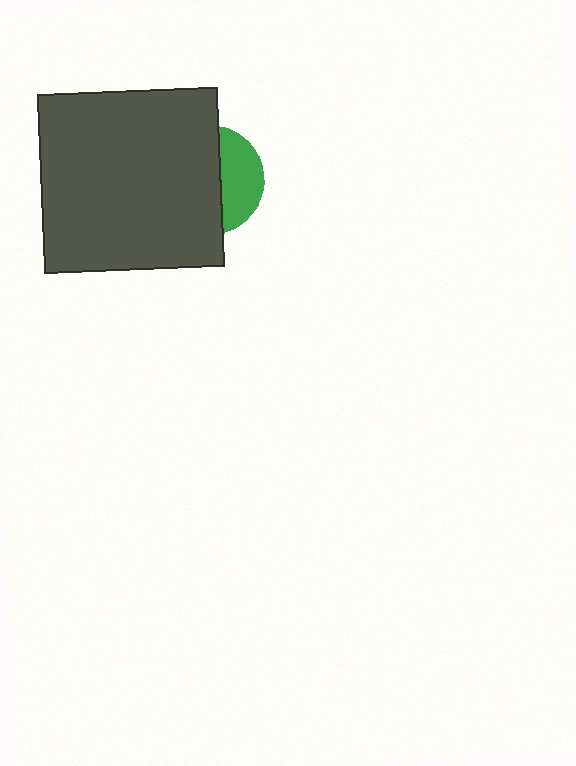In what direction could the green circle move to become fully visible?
The green circle could move right. That would shift it out from behind the dark gray square entirely.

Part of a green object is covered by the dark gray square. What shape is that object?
It is a circle.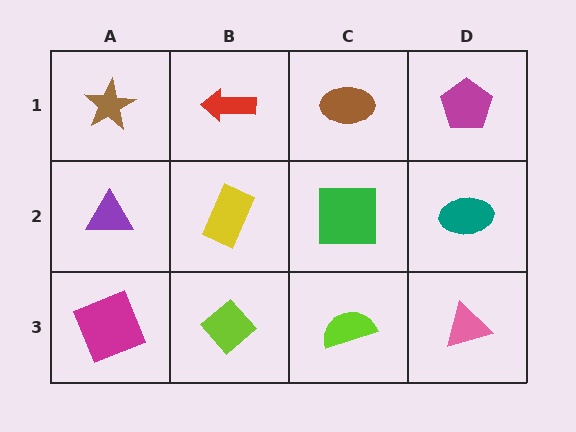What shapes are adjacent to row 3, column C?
A green square (row 2, column C), a lime diamond (row 3, column B), a pink triangle (row 3, column D).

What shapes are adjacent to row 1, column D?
A teal ellipse (row 2, column D), a brown ellipse (row 1, column C).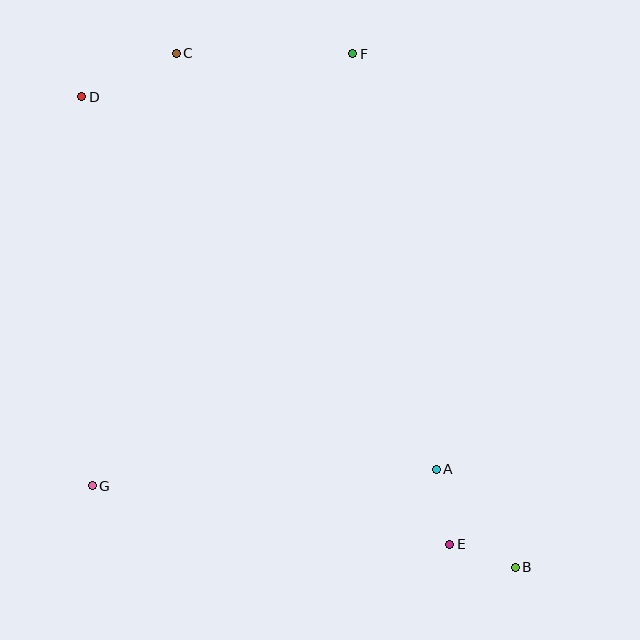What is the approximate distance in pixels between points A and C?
The distance between A and C is approximately 490 pixels.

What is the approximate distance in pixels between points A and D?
The distance between A and D is approximately 514 pixels.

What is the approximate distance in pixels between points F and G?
The distance between F and G is approximately 504 pixels.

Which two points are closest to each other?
Points B and E are closest to each other.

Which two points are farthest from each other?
Points B and D are farthest from each other.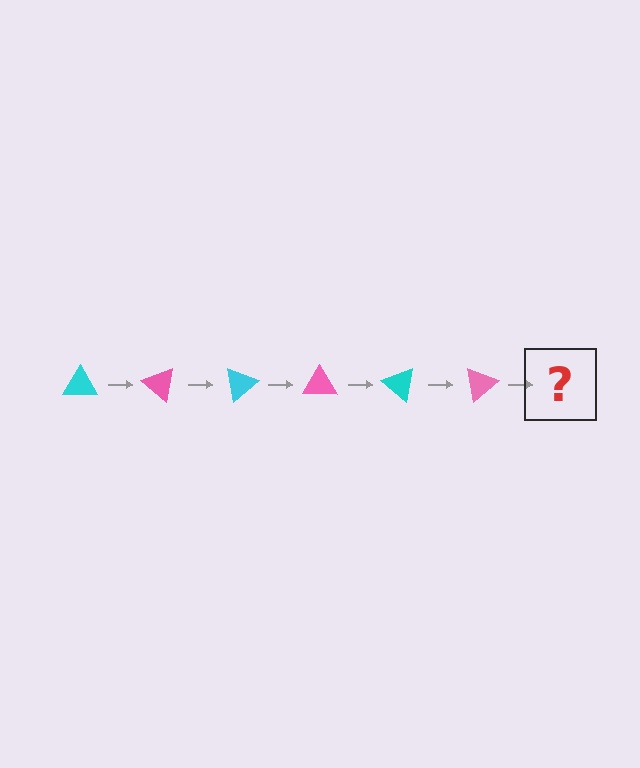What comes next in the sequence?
The next element should be a cyan triangle, rotated 240 degrees from the start.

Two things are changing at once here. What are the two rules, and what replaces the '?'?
The two rules are that it rotates 40 degrees each step and the color cycles through cyan and pink. The '?' should be a cyan triangle, rotated 240 degrees from the start.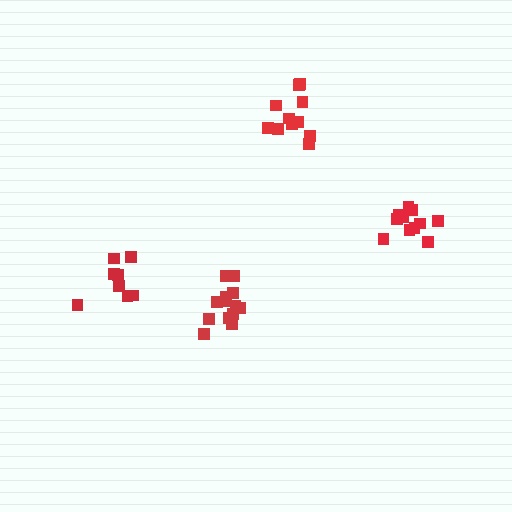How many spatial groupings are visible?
There are 4 spatial groupings.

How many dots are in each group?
Group 1: 8 dots, Group 2: 13 dots, Group 3: 11 dots, Group 4: 11 dots (43 total).